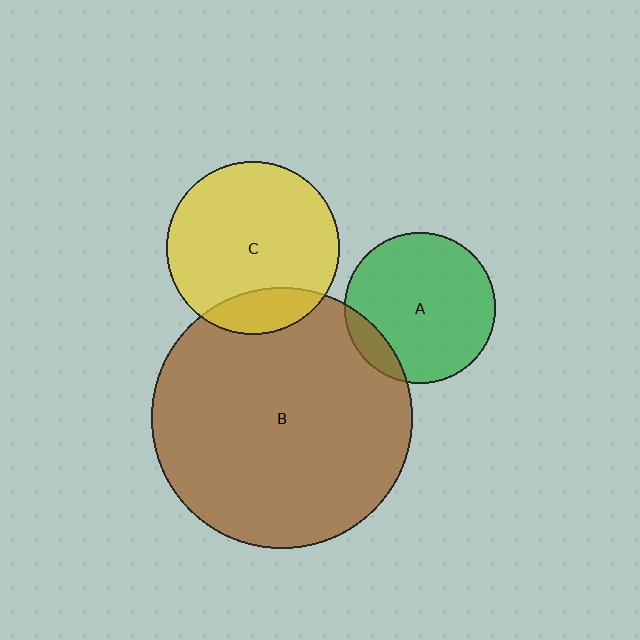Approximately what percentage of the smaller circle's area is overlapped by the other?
Approximately 10%.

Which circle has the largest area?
Circle B (brown).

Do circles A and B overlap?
Yes.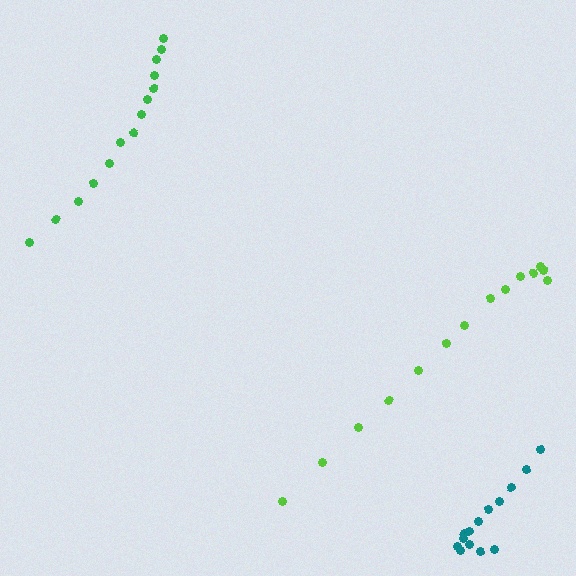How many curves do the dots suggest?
There are 3 distinct paths.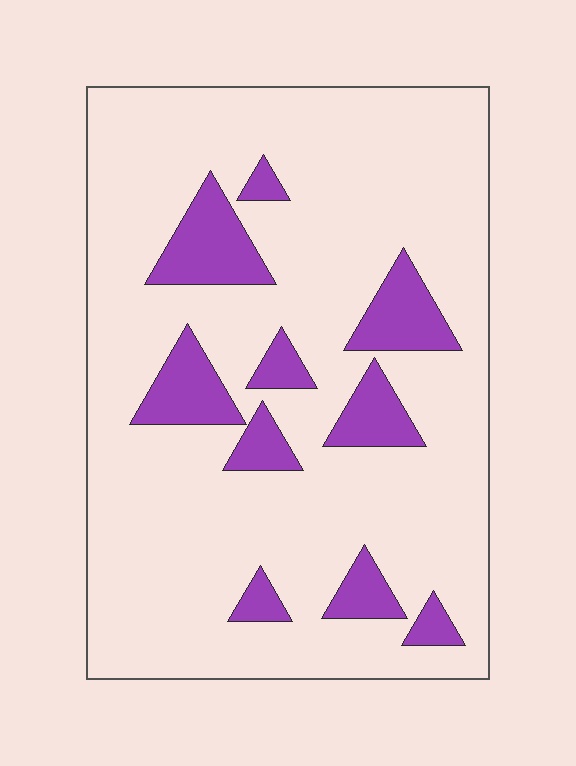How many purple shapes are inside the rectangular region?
10.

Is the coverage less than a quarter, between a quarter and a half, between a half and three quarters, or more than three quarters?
Less than a quarter.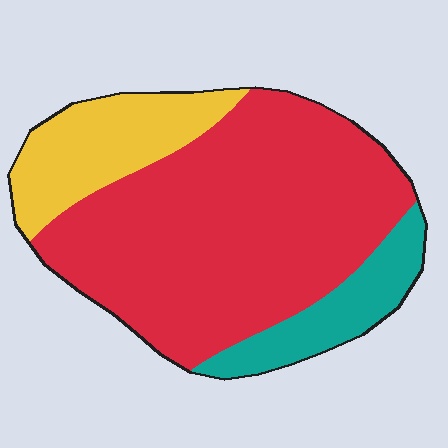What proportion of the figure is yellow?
Yellow covers around 20% of the figure.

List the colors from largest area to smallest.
From largest to smallest: red, yellow, teal.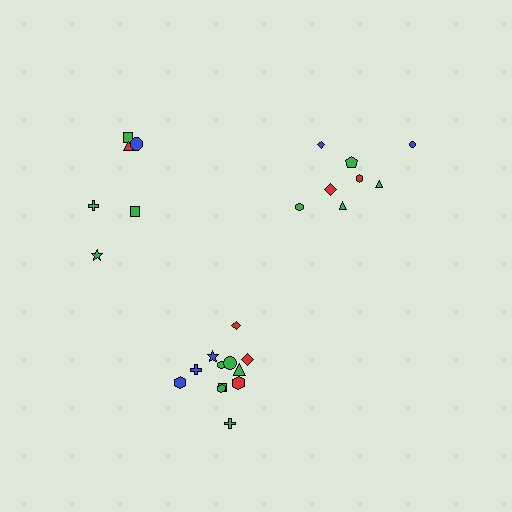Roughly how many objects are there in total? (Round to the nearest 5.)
Roughly 25 objects in total.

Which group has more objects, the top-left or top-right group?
The top-right group.